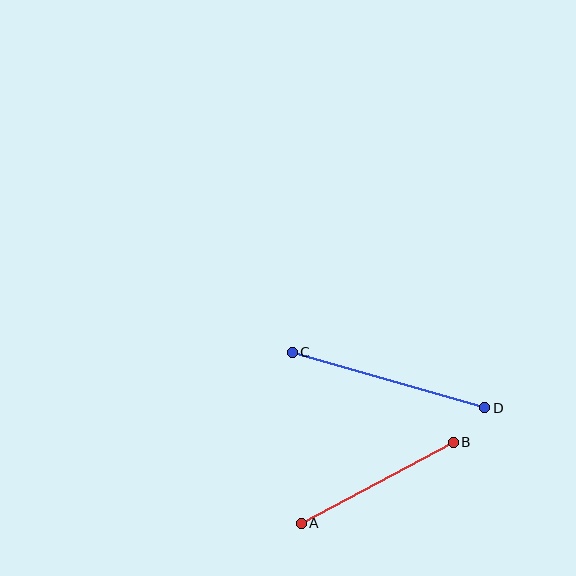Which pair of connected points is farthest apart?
Points C and D are farthest apart.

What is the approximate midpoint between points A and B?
The midpoint is at approximately (377, 483) pixels.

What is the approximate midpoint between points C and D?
The midpoint is at approximately (388, 380) pixels.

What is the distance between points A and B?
The distance is approximately 173 pixels.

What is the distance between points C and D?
The distance is approximately 200 pixels.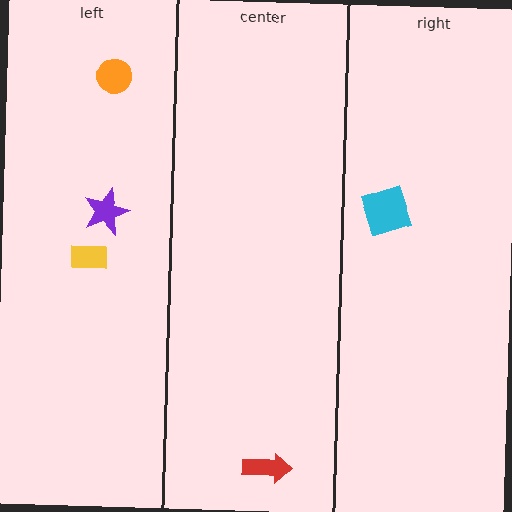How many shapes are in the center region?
1.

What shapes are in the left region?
The purple star, the yellow rectangle, the orange circle.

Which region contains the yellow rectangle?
The left region.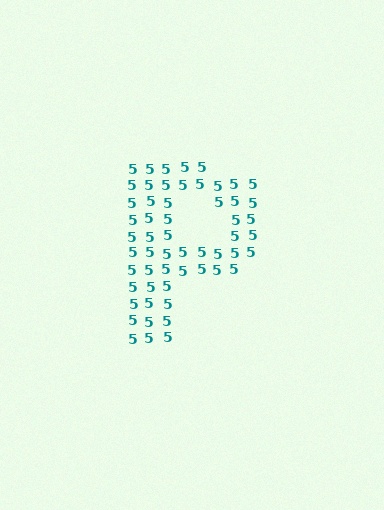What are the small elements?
The small elements are digit 5's.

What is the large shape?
The large shape is the letter P.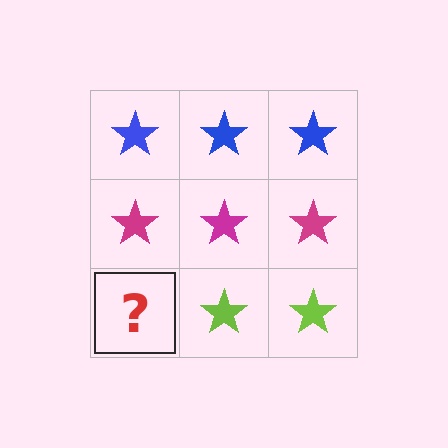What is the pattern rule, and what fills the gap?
The rule is that each row has a consistent color. The gap should be filled with a lime star.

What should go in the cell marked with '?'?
The missing cell should contain a lime star.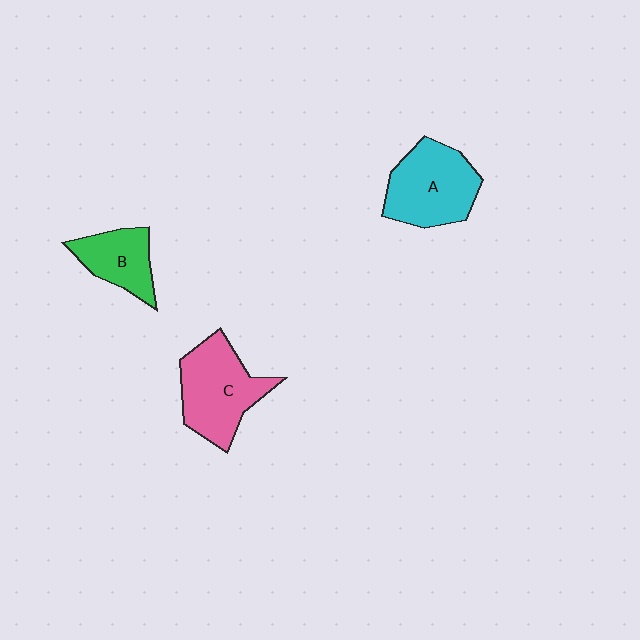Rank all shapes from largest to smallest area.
From largest to smallest: C (pink), A (cyan), B (green).